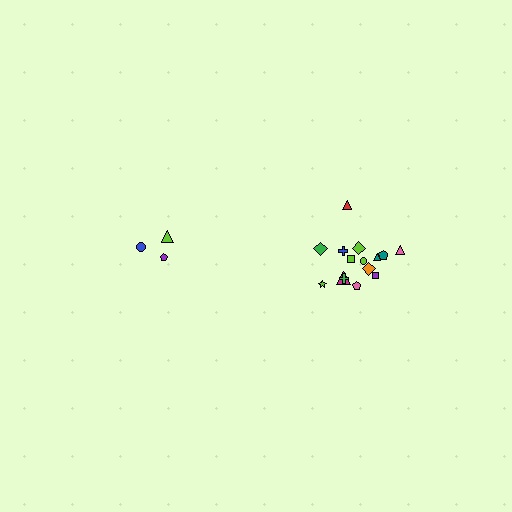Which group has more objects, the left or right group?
The right group.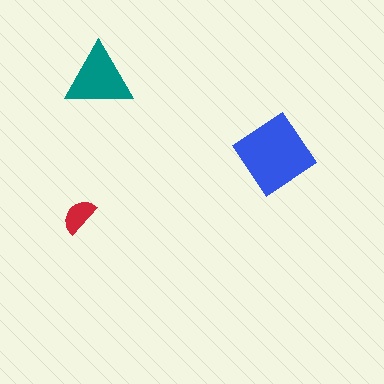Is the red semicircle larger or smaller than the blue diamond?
Smaller.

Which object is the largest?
The blue diamond.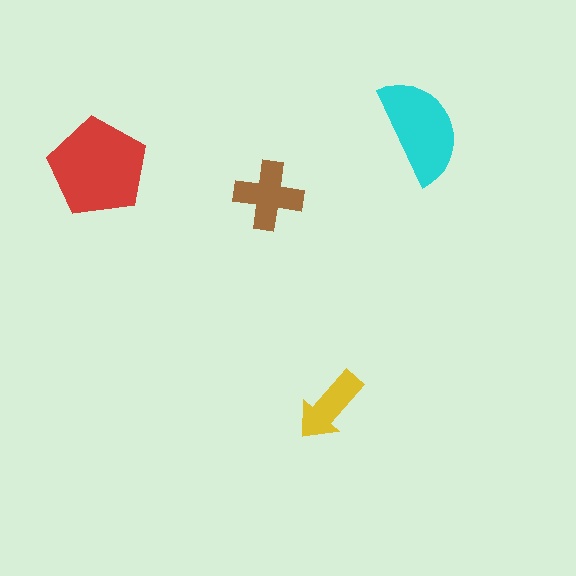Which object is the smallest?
The yellow arrow.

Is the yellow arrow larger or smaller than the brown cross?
Smaller.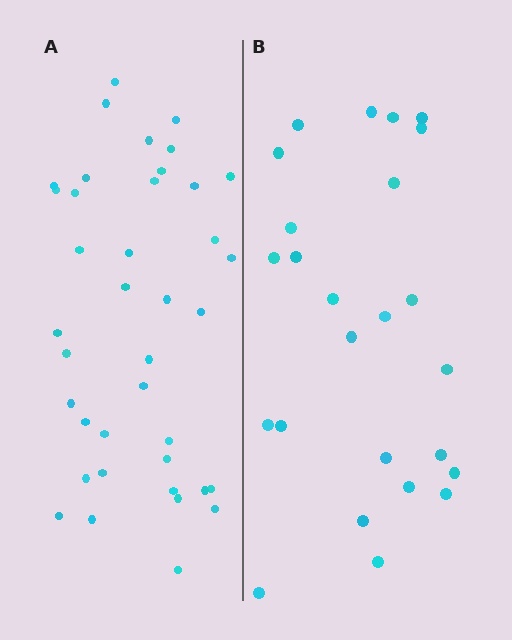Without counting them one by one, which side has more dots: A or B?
Region A (the left region) has more dots.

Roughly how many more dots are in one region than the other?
Region A has approximately 15 more dots than region B.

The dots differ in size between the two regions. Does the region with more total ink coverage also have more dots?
No. Region B has more total ink coverage because its dots are larger, but region A actually contains more individual dots. Total area can be misleading — the number of items is what matters here.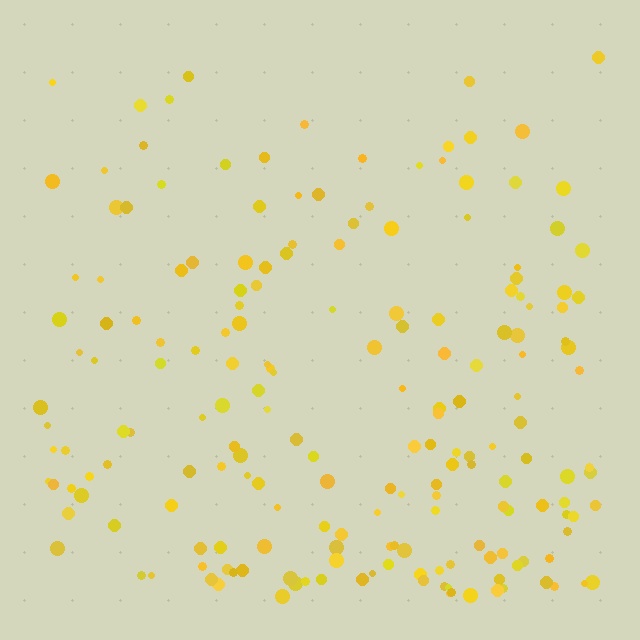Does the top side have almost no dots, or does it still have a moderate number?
Still a moderate number, just noticeably fewer than the bottom.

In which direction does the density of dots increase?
From top to bottom, with the bottom side densest.